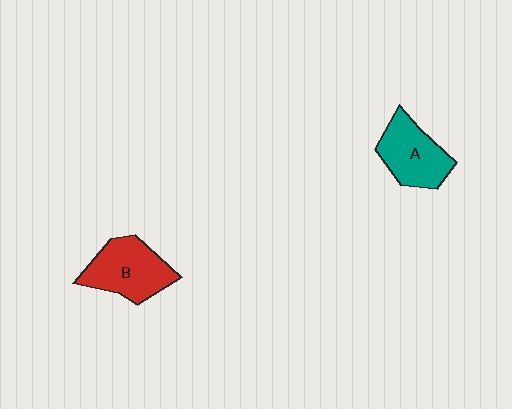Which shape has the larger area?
Shape B (red).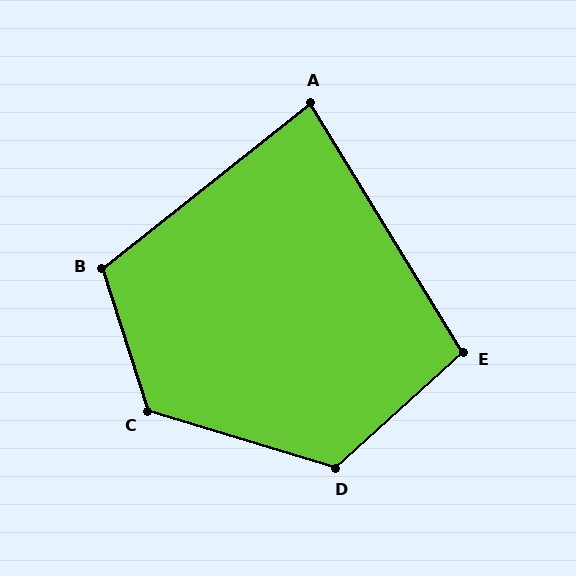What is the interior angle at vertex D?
Approximately 121 degrees (obtuse).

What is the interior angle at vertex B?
Approximately 111 degrees (obtuse).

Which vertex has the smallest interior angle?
A, at approximately 83 degrees.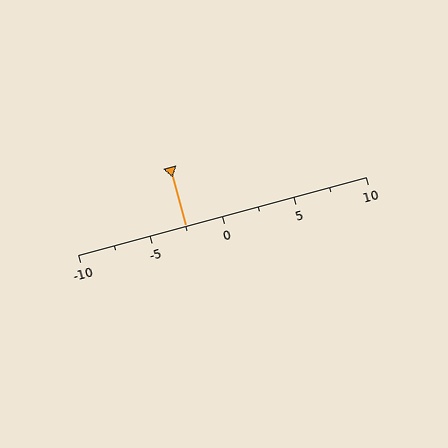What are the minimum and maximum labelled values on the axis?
The axis runs from -10 to 10.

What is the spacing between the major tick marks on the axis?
The major ticks are spaced 5 apart.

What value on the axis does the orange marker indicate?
The marker indicates approximately -2.5.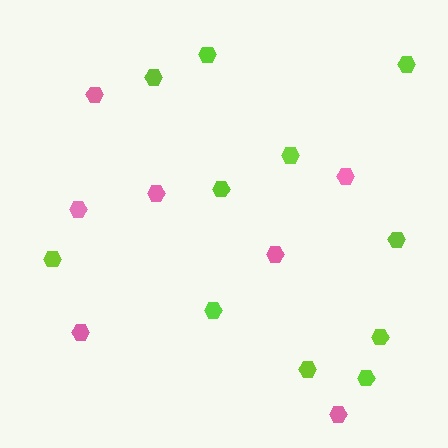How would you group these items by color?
There are 2 groups: one group of pink hexagons (7) and one group of lime hexagons (11).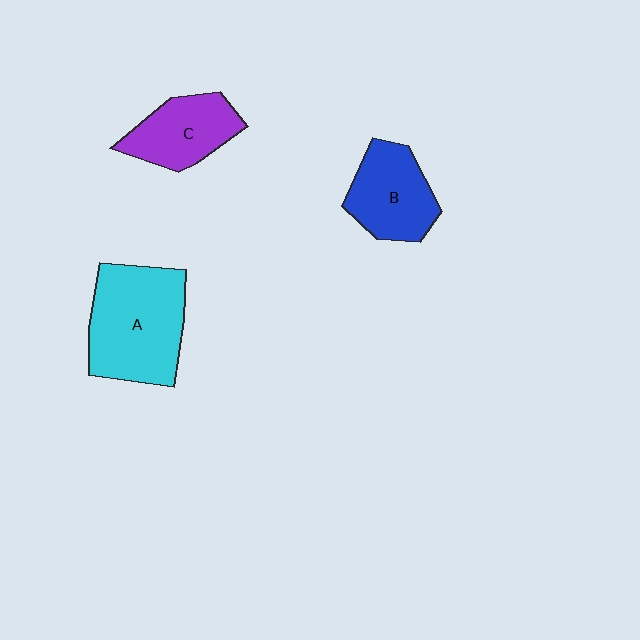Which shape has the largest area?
Shape A (cyan).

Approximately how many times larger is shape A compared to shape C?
Approximately 1.7 times.